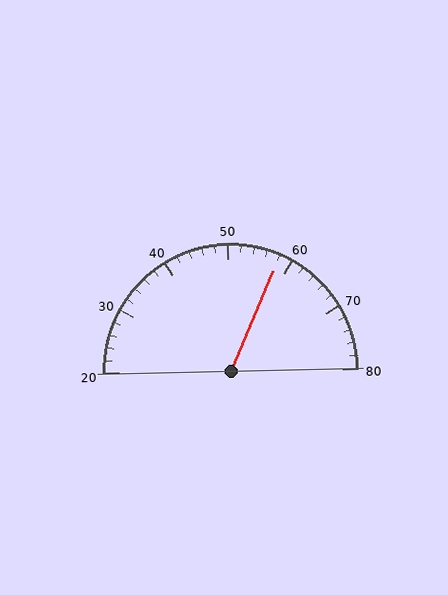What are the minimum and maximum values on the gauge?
The gauge ranges from 20 to 80.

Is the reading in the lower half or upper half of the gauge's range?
The reading is in the upper half of the range (20 to 80).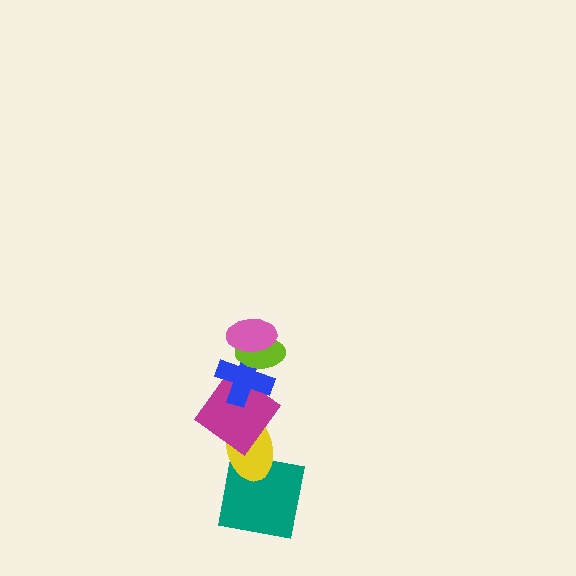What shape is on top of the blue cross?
The lime ellipse is on top of the blue cross.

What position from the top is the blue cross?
The blue cross is 3rd from the top.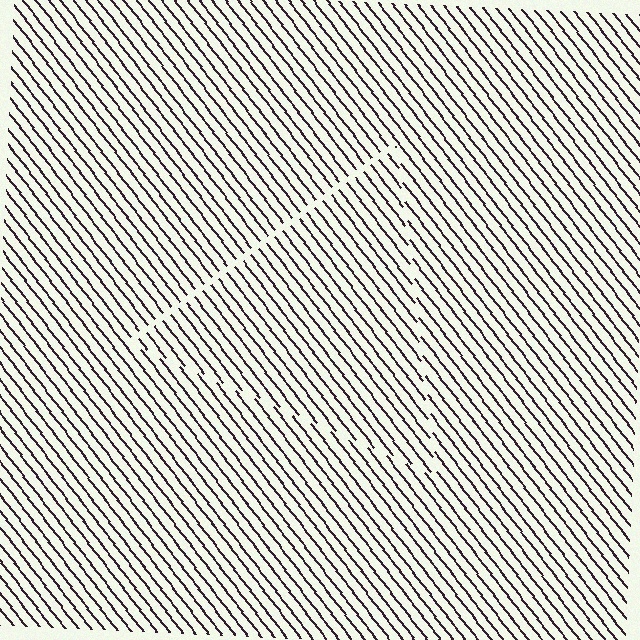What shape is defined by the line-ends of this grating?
An illusory triangle. The interior of the shape contains the same grating, shifted by half a period — the contour is defined by the phase discontinuity where line-ends from the inner and outer gratings abut.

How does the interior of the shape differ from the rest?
The interior of the shape contains the same grating, shifted by half a period — the contour is defined by the phase discontinuity where line-ends from the inner and outer gratings abut.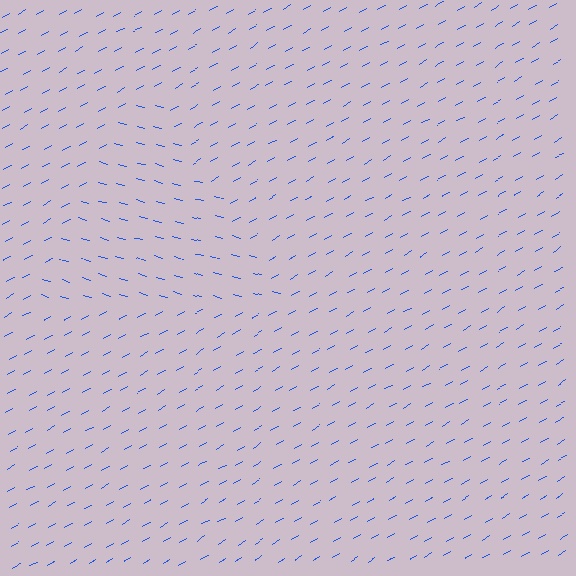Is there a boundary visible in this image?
Yes, there is a texture boundary formed by a change in line orientation.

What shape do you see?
I see a triangle.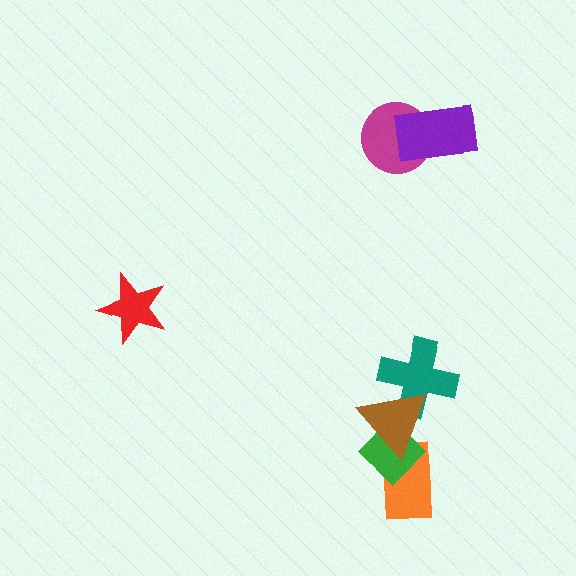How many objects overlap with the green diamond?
2 objects overlap with the green diamond.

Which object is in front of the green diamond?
The brown triangle is in front of the green diamond.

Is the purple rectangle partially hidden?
No, no other shape covers it.